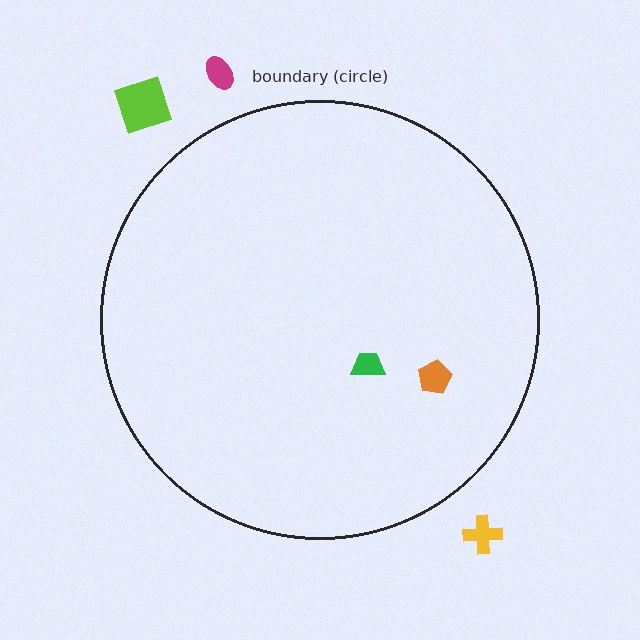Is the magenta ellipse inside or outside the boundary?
Outside.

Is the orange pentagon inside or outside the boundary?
Inside.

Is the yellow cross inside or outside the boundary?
Outside.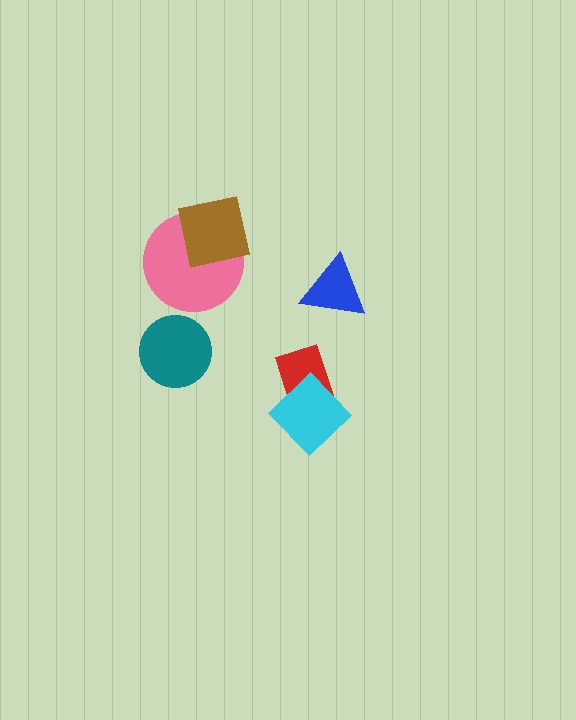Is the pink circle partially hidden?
Yes, it is partially covered by another shape.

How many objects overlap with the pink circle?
1 object overlaps with the pink circle.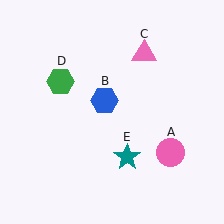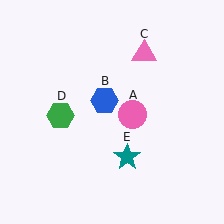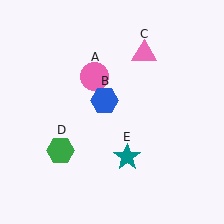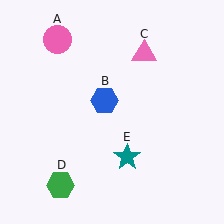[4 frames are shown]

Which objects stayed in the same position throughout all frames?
Blue hexagon (object B) and pink triangle (object C) and teal star (object E) remained stationary.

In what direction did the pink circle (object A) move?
The pink circle (object A) moved up and to the left.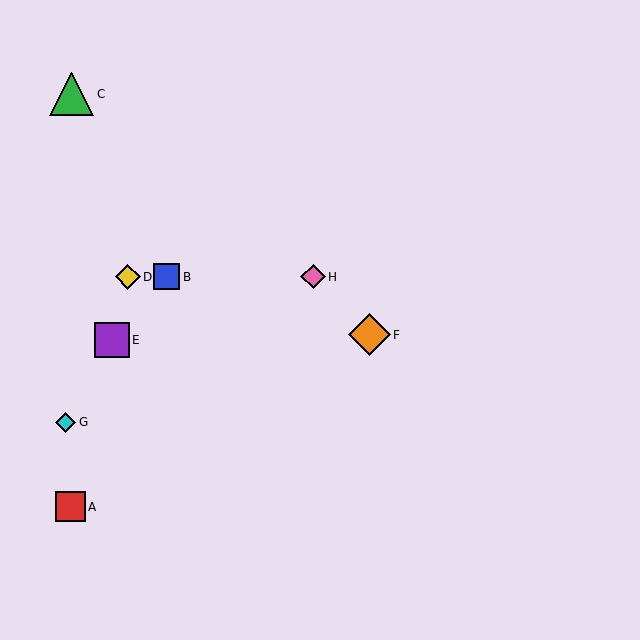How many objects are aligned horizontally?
3 objects (B, D, H) are aligned horizontally.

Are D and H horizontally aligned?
Yes, both are at y≈277.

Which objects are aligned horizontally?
Objects B, D, H are aligned horizontally.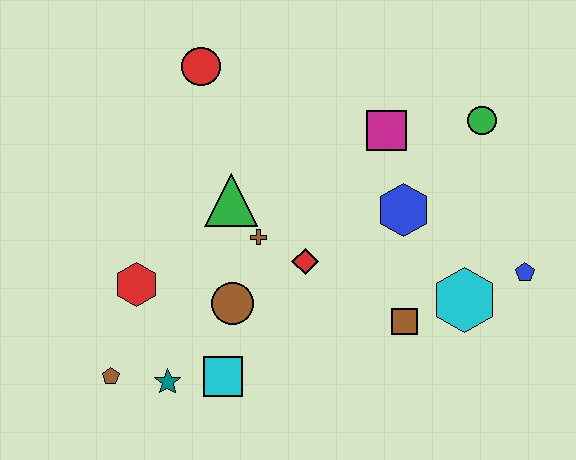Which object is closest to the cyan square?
The teal star is closest to the cyan square.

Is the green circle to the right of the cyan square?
Yes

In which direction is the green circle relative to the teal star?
The green circle is to the right of the teal star.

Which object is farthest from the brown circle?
The green circle is farthest from the brown circle.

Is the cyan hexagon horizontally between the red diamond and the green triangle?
No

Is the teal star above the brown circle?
No